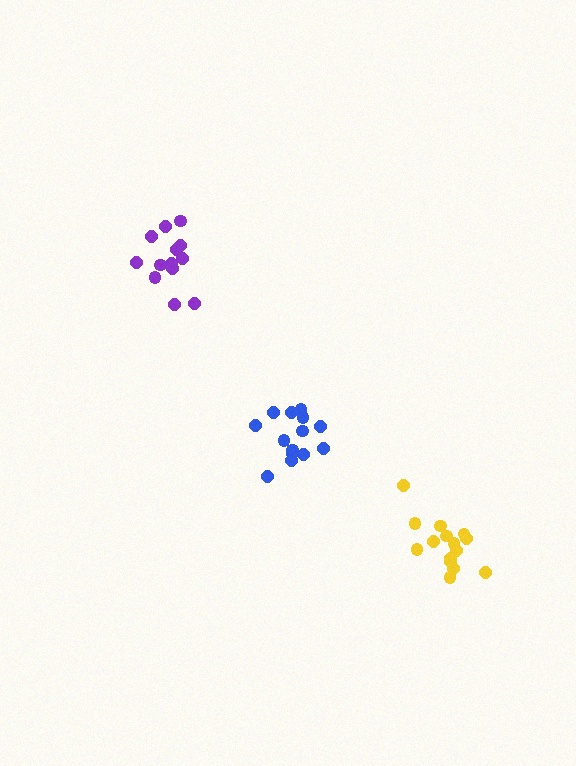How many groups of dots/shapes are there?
There are 3 groups.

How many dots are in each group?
Group 1: 14 dots, Group 2: 14 dots, Group 3: 15 dots (43 total).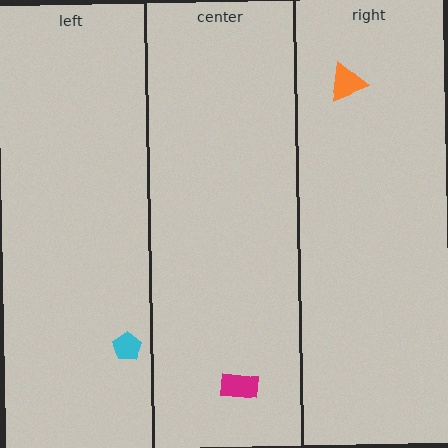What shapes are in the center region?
The magenta rectangle.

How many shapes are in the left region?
1.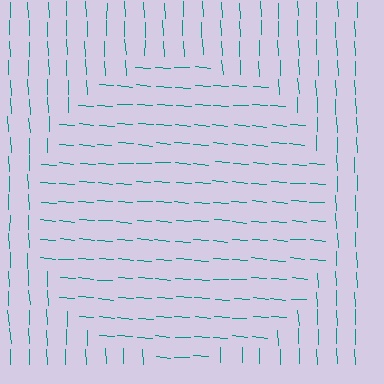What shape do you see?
I see a circle.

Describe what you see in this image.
The image is filled with small teal line segments. A circle region in the image has lines oriented differently from the surrounding lines, creating a visible texture boundary.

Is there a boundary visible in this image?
Yes, there is a texture boundary formed by a change in line orientation.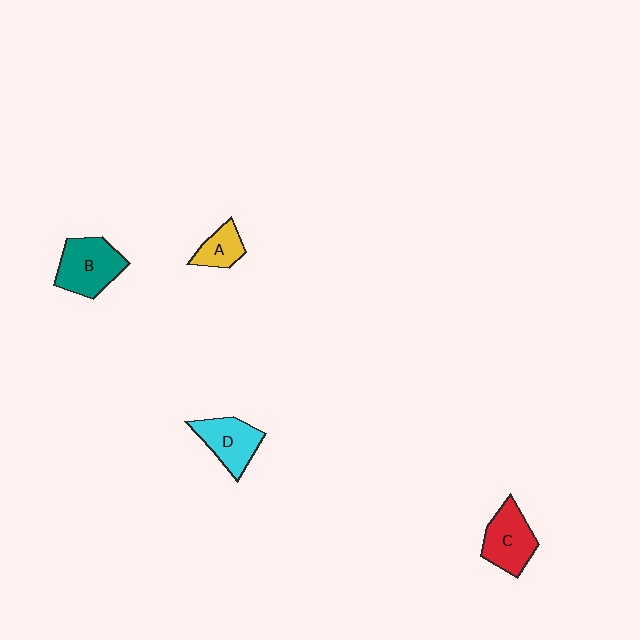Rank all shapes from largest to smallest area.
From largest to smallest: B (teal), C (red), D (cyan), A (yellow).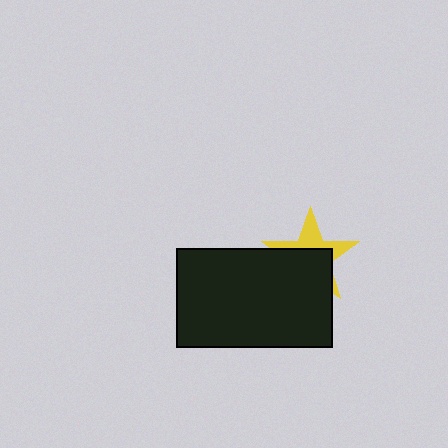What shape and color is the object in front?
The object in front is a black rectangle.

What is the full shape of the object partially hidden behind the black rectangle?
The partially hidden object is a yellow star.